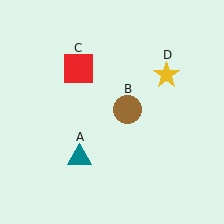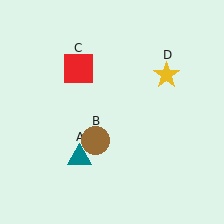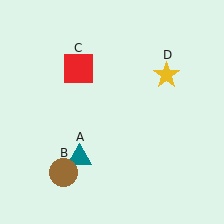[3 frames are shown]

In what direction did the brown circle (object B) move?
The brown circle (object B) moved down and to the left.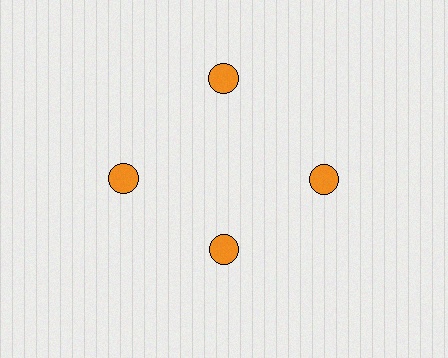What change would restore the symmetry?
The symmetry would be restored by moving it outward, back onto the ring so that all 4 circles sit at equal angles and equal distance from the center.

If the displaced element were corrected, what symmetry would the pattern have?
It would have 4-fold rotational symmetry — the pattern would map onto itself every 90 degrees.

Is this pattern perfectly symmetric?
No. The 4 orange circles are arranged in a ring, but one element near the 6 o'clock position is pulled inward toward the center, breaking the 4-fold rotational symmetry.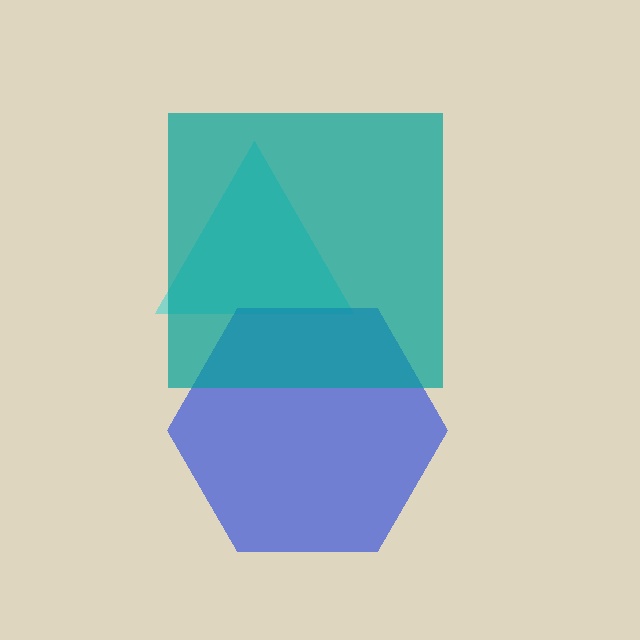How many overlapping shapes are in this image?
There are 3 overlapping shapes in the image.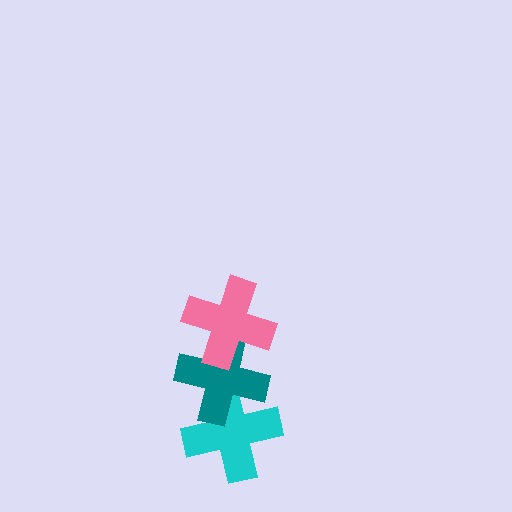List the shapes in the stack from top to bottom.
From top to bottom: the pink cross, the teal cross, the cyan cross.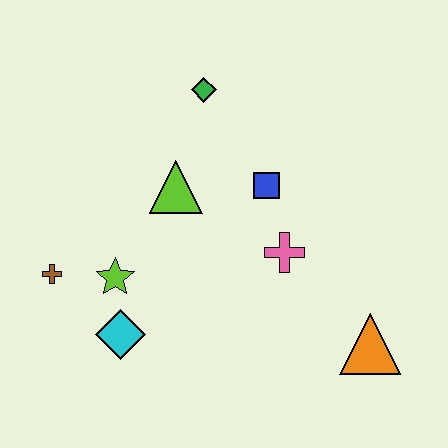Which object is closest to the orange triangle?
The pink cross is closest to the orange triangle.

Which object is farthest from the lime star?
The orange triangle is farthest from the lime star.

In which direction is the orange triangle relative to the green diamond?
The orange triangle is below the green diamond.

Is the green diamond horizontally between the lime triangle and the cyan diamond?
No